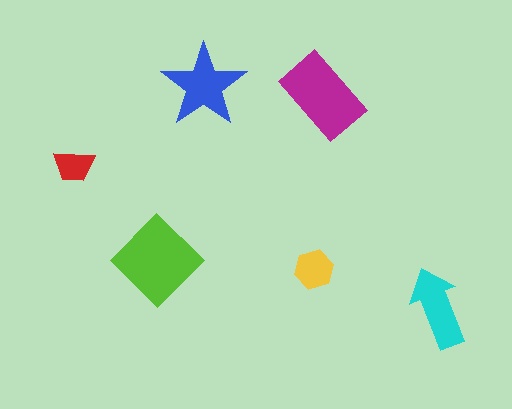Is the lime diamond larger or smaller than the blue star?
Larger.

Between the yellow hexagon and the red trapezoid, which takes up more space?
The yellow hexagon.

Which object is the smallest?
The red trapezoid.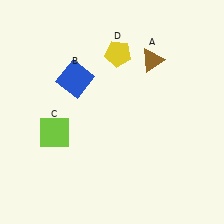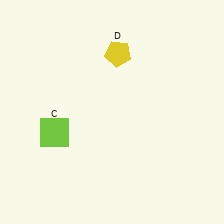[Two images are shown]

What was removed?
The blue square (B), the brown triangle (A) were removed in Image 2.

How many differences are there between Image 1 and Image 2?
There are 2 differences between the two images.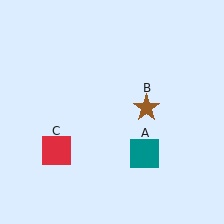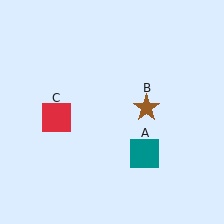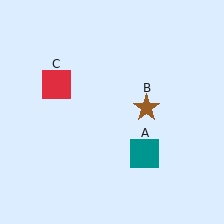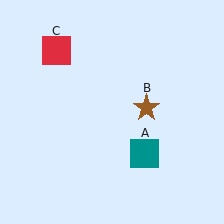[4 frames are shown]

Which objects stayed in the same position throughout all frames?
Teal square (object A) and brown star (object B) remained stationary.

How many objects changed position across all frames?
1 object changed position: red square (object C).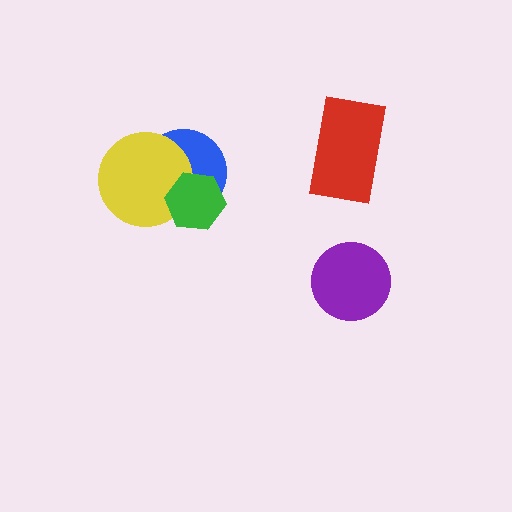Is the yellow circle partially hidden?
Yes, it is partially covered by another shape.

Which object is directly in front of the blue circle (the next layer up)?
The yellow circle is directly in front of the blue circle.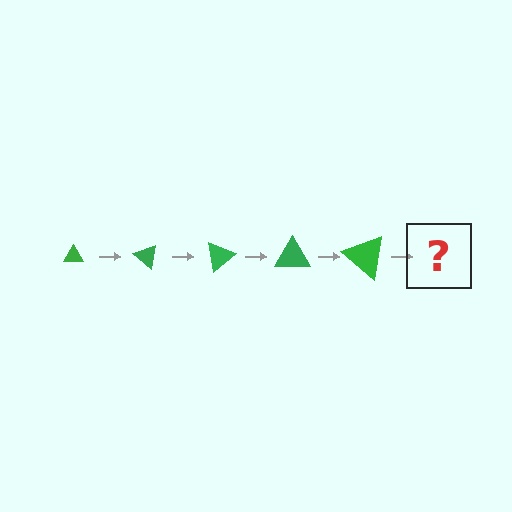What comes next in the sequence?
The next element should be a triangle, larger than the previous one and rotated 200 degrees from the start.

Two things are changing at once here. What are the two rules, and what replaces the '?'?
The two rules are that the triangle grows larger each step and it rotates 40 degrees each step. The '?' should be a triangle, larger than the previous one and rotated 200 degrees from the start.